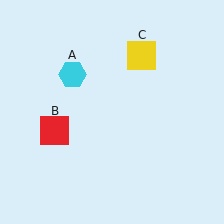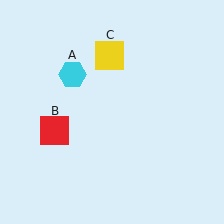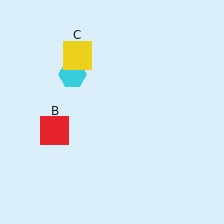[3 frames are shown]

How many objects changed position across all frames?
1 object changed position: yellow square (object C).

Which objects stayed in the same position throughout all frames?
Cyan hexagon (object A) and red square (object B) remained stationary.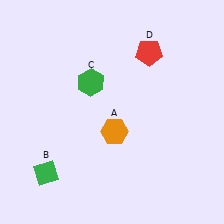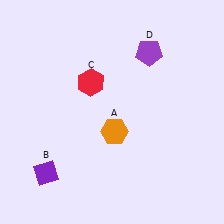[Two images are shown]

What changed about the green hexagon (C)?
In Image 1, C is green. In Image 2, it changed to red.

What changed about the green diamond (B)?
In Image 1, B is green. In Image 2, it changed to purple.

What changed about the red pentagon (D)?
In Image 1, D is red. In Image 2, it changed to purple.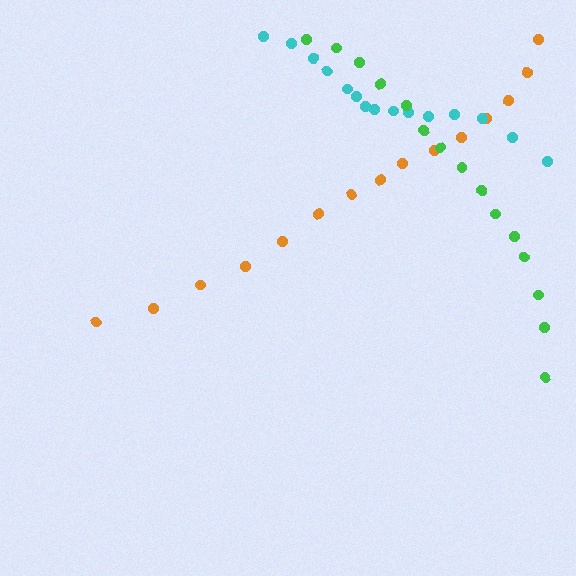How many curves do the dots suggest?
There are 3 distinct paths.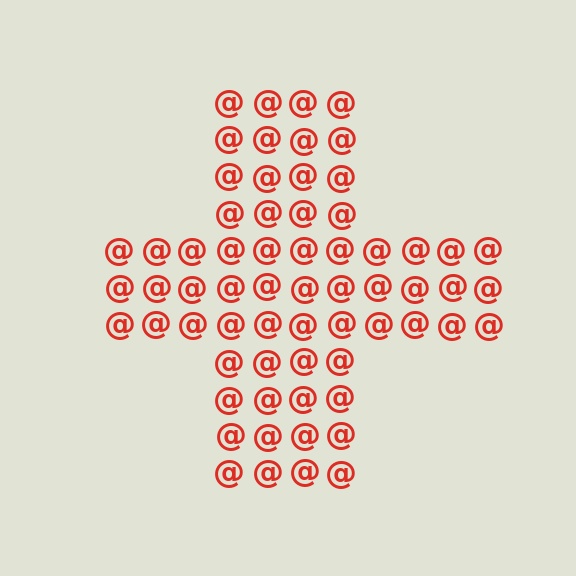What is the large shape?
The large shape is a cross.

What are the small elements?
The small elements are at signs.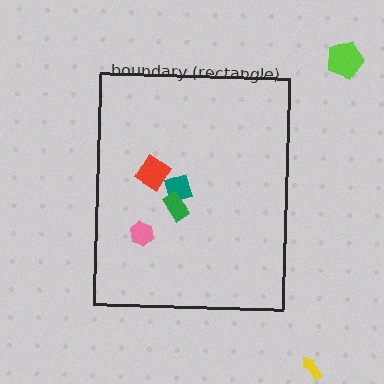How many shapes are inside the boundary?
4 inside, 2 outside.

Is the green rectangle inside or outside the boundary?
Inside.